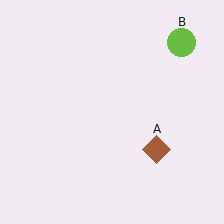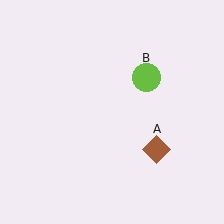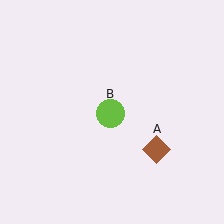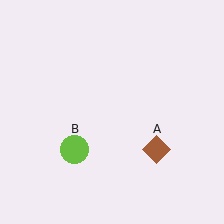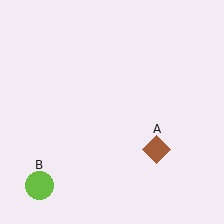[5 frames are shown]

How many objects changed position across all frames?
1 object changed position: lime circle (object B).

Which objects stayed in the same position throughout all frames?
Brown diamond (object A) remained stationary.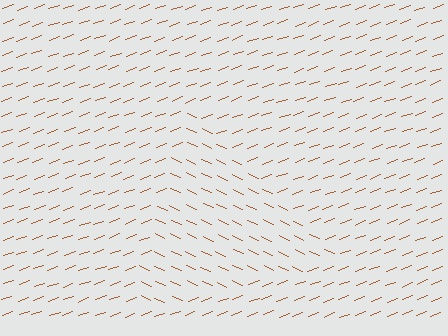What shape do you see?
I see a triangle.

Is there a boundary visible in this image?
Yes, there is a texture boundary formed by a change in line orientation.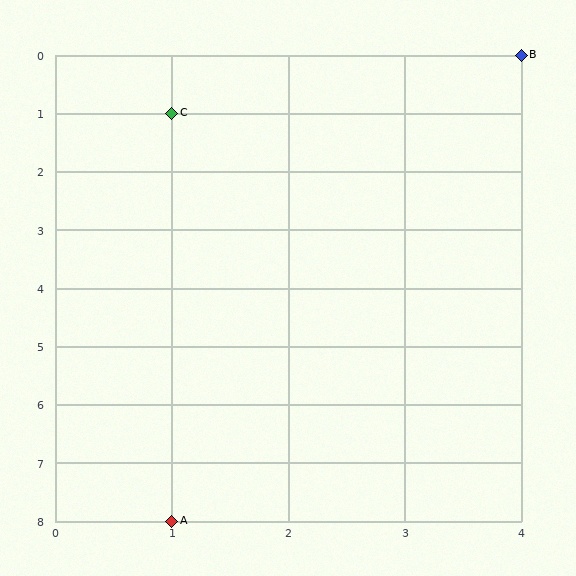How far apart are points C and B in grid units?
Points C and B are 3 columns and 1 row apart (about 3.2 grid units diagonally).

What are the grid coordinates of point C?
Point C is at grid coordinates (1, 1).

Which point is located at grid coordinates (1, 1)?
Point C is at (1, 1).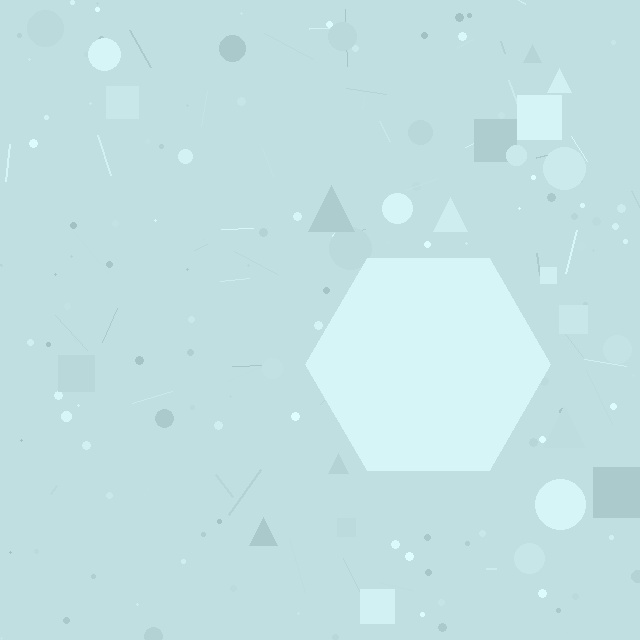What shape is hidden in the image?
A hexagon is hidden in the image.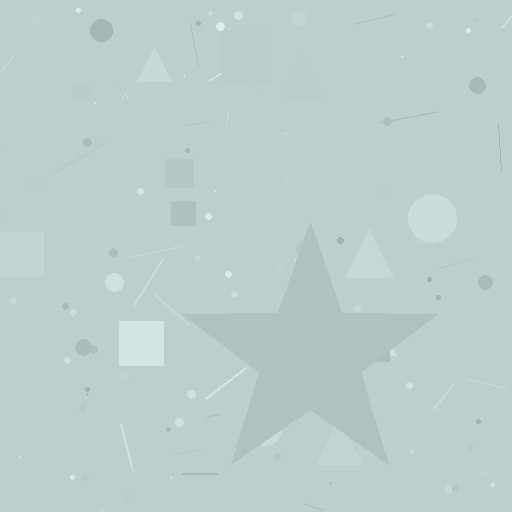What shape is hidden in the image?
A star is hidden in the image.